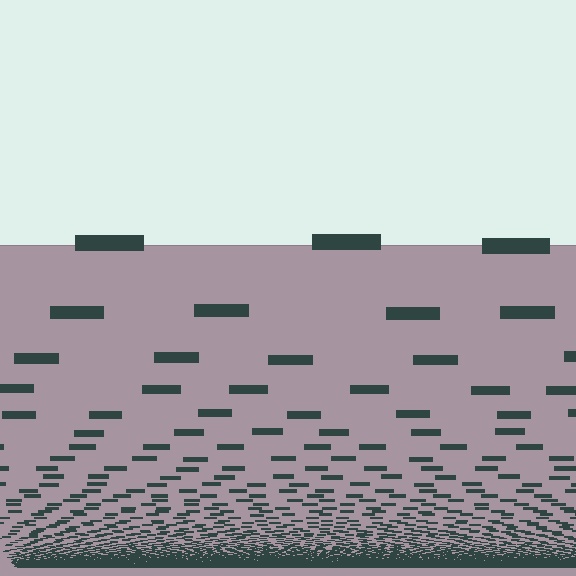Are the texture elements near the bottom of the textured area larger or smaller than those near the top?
Smaller. The gradient is inverted — elements near the bottom are smaller and denser.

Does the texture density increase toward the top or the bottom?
Density increases toward the bottom.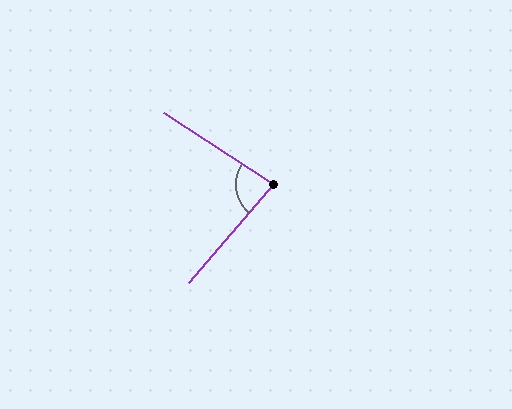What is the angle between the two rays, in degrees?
Approximately 83 degrees.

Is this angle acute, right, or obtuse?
It is acute.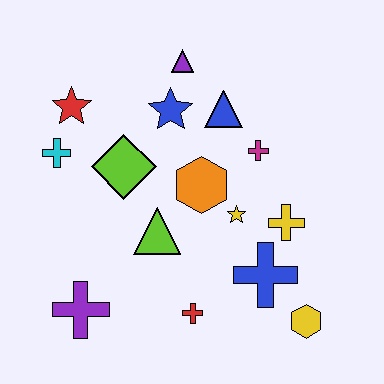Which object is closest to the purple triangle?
The blue star is closest to the purple triangle.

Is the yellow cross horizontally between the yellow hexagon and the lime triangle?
Yes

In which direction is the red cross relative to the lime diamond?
The red cross is below the lime diamond.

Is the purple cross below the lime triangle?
Yes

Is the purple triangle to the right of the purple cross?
Yes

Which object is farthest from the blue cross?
The red star is farthest from the blue cross.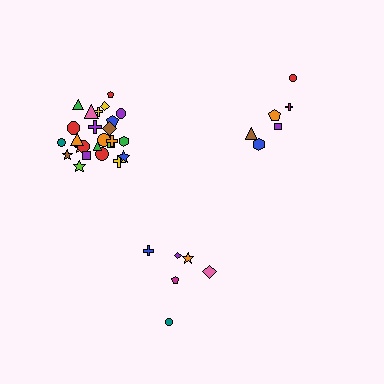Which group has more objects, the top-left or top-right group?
The top-left group.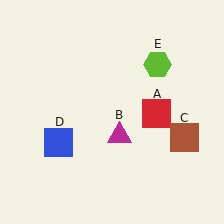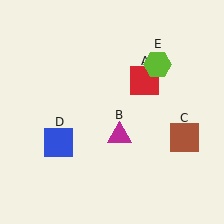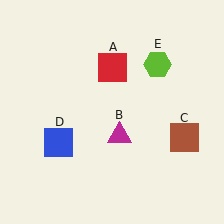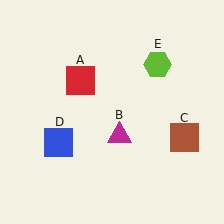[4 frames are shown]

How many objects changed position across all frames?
1 object changed position: red square (object A).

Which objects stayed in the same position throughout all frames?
Magenta triangle (object B) and brown square (object C) and blue square (object D) and lime hexagon (object E) remained stationary.